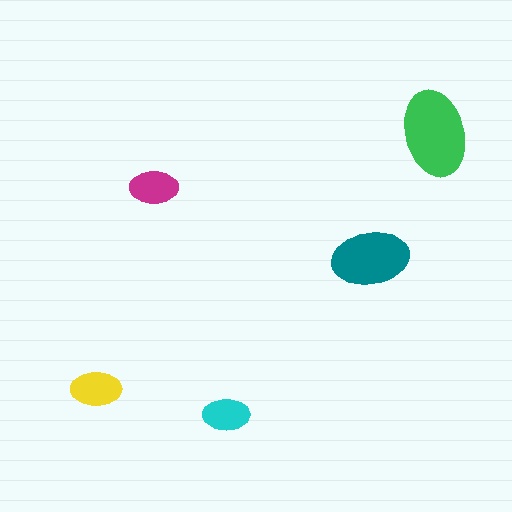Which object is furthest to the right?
The green ellipse is rightmost.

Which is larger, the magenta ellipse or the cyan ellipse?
The magenta one.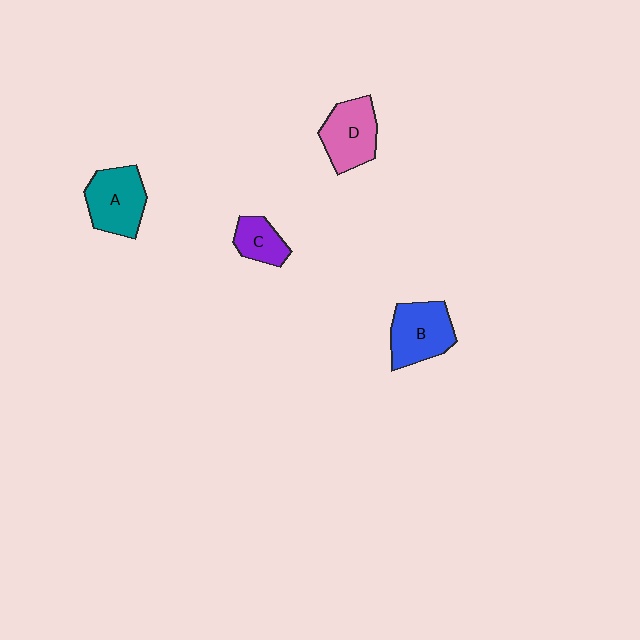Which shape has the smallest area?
Shape C (purple).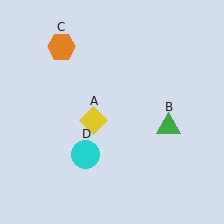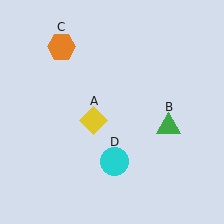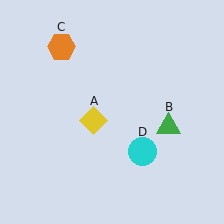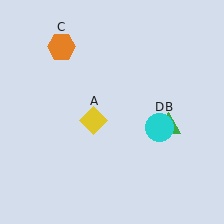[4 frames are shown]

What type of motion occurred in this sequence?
The cyan circle (object D) rotated counterclockwise around the center of the scene.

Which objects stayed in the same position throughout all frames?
Yellow diamond (object A) and green triangle (object B) and orange hexagon (object C) remained stationary.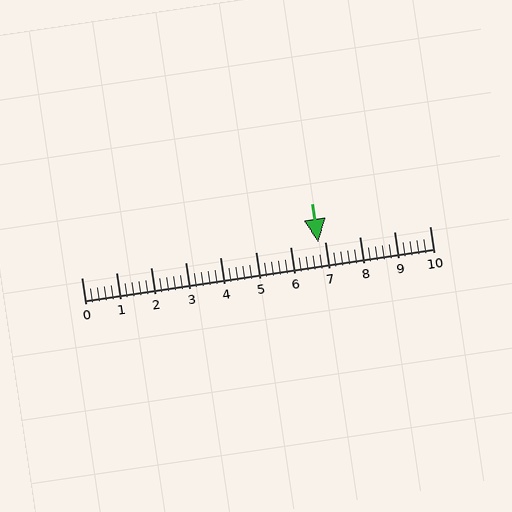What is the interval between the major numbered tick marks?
The major tick marks are spaced 1 units apart.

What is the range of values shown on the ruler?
The ruler shows values from 0 to 10.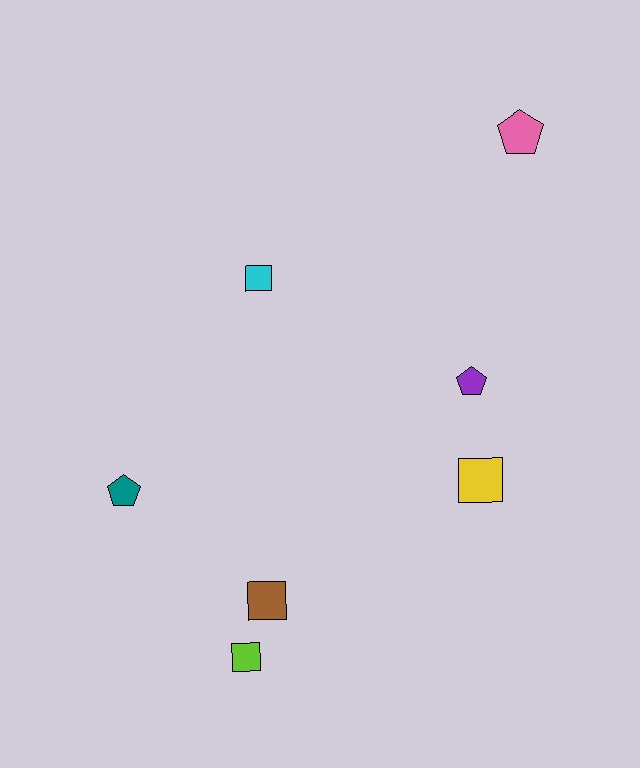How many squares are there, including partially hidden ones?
There are 4 squares.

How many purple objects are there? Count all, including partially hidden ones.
There is 1 purple object.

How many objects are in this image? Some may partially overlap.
There are 7 objects.